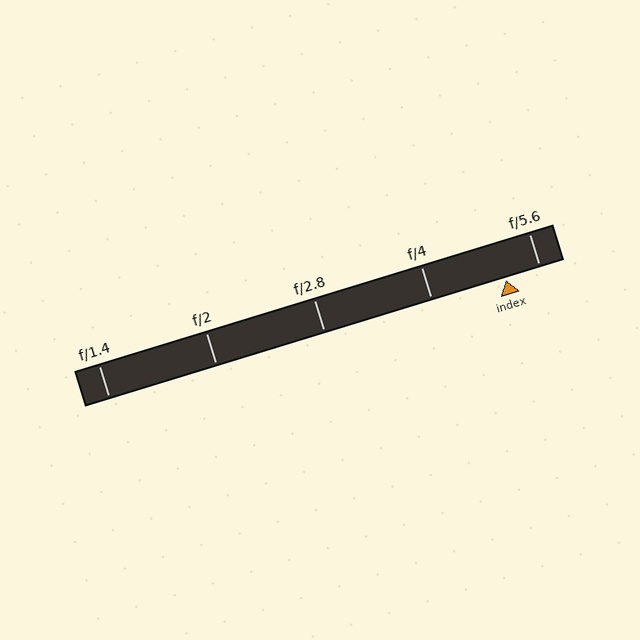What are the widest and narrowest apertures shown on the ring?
The widest aperture shown is f/1.4 and the narrowest is f/5.6.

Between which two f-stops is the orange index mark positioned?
The index mark is between f/4 and f/5.6.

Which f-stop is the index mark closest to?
The index mark is closest to f/5.6.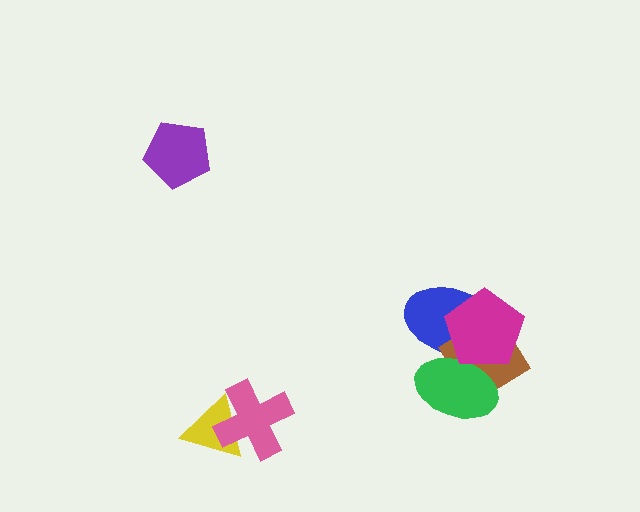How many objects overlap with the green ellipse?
3 objects overlap with the green ellipse.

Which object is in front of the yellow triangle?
The pink cross is in front of the yellow triangle.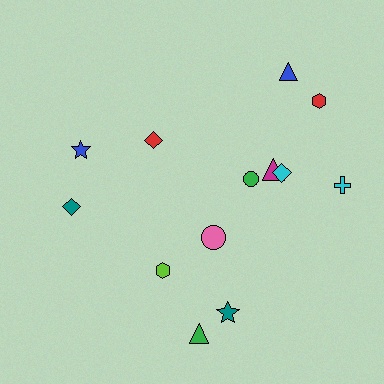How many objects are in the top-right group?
There are 6 objects.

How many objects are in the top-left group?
There are 3 objects.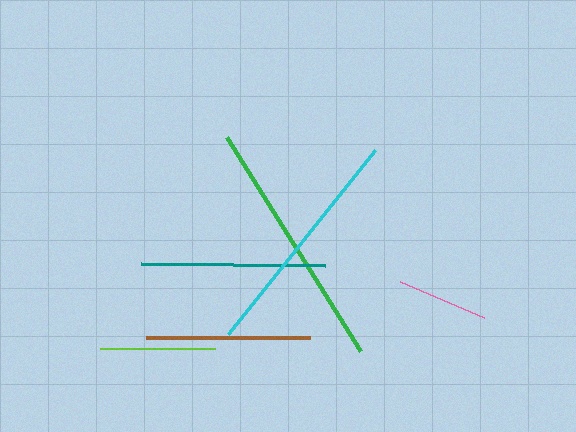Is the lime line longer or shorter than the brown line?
The brown line is longer than the lime line.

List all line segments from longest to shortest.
From longest to shortest: green, cyan, teal, brown, lime, pink.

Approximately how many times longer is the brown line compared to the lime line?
The brown line is approximately 1.4 times the length of the lime line.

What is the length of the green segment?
The green segment is approximately 253 pixels long.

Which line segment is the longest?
The green line is the longest at approximately 253 pixels.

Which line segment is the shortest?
The pink line is the shortest at approximately 92 pixels.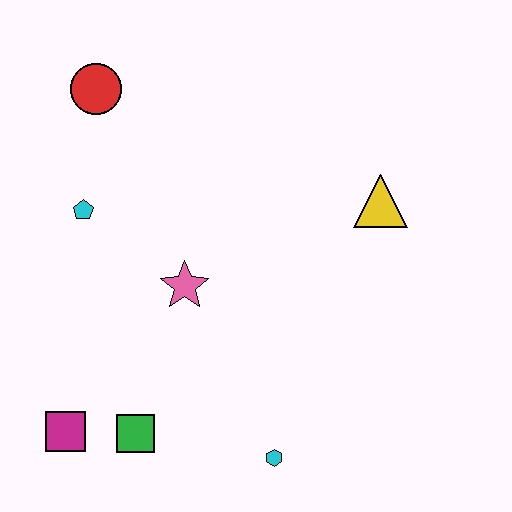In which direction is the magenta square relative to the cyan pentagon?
The magenta square is below the cyan pentagon.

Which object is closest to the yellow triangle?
The pink star is closest to the yellow triangle.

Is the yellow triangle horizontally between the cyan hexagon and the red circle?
No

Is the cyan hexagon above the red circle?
No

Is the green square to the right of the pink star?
No